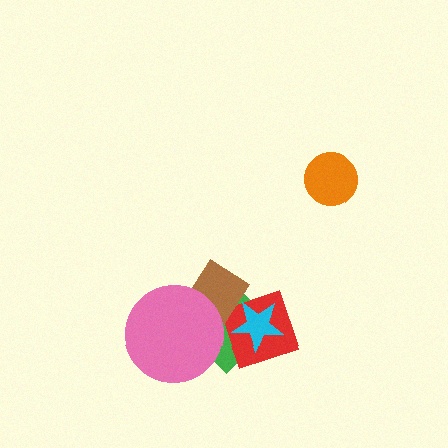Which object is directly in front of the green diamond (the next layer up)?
The red square is directly in front of the green diamond.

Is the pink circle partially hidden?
No, no other shape covers it.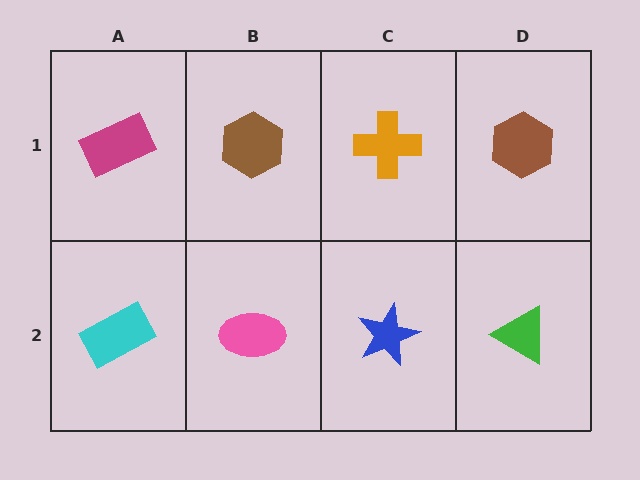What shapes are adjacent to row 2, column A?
A magenta rectangle (row 1, column A), a pink ellipse (row 2, column B).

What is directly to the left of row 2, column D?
A blue star.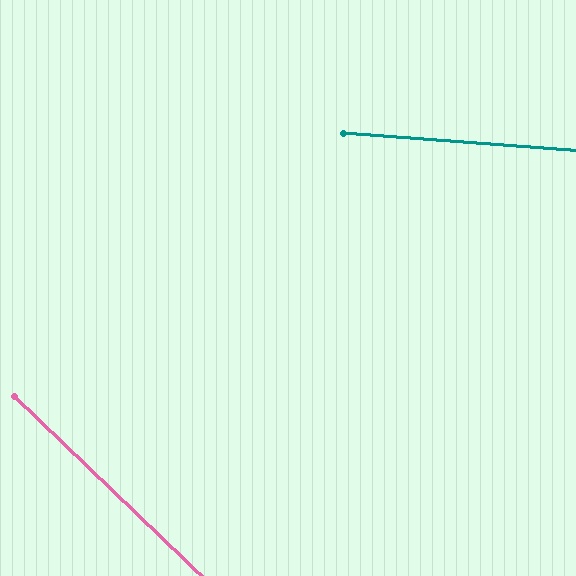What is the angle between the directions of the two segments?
Approximately 40 degrees.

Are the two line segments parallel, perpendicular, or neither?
Neither parallel nor perpendicular — they differ by about 40°.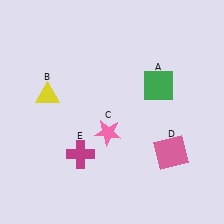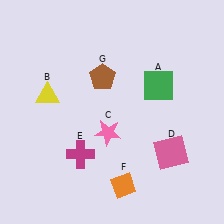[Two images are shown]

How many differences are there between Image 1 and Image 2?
There are 2 differences between the two images.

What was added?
An orange diamond (F), a brown pentagon (G) were added in Image 2.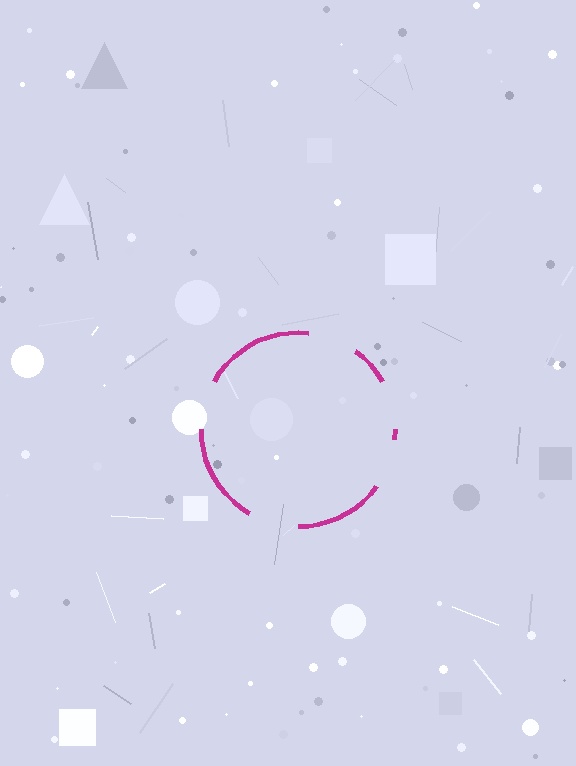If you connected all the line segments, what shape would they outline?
They would outline a circle.